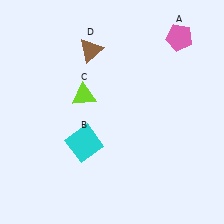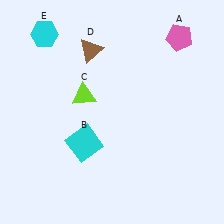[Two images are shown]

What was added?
A cyan hexagon (E) was added in Image 2.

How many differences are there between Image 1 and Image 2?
There is 1 difference between the two images.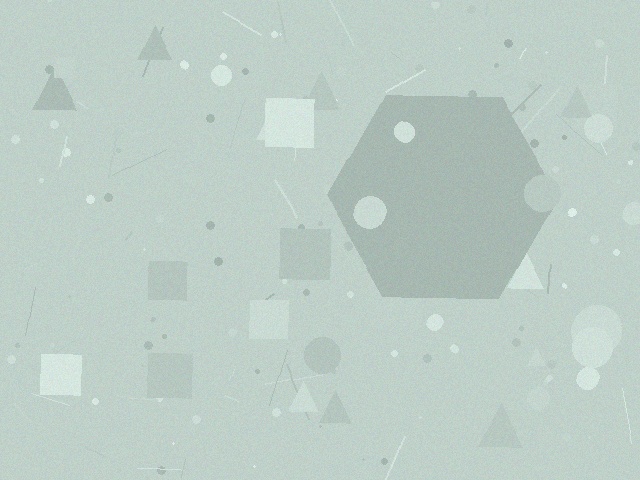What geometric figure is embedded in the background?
A hexagon is embedded in the background.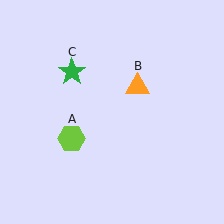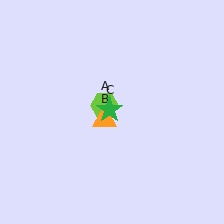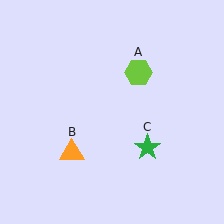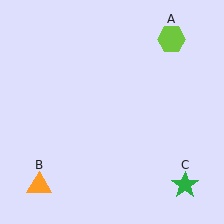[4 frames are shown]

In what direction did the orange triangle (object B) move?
The orange triangle (object B) moved down and to the left.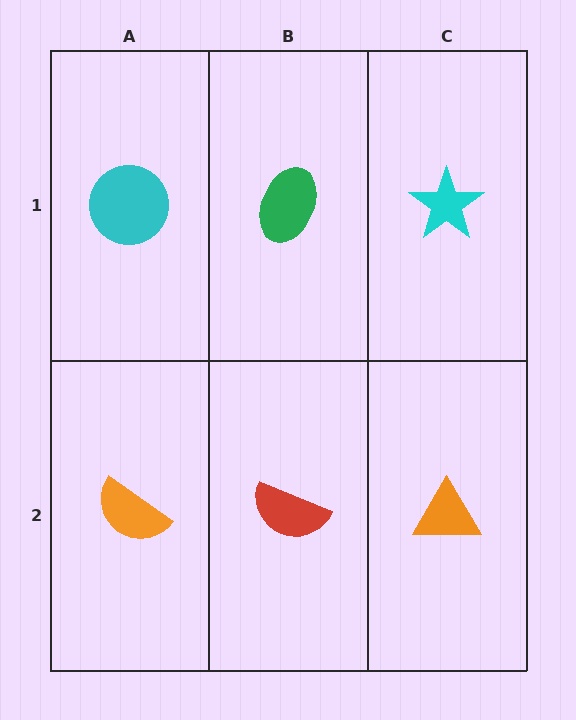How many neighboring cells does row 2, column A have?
2.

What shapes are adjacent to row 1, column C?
An orange triangle (row 2, column C), a green ellipse (row 1, column B).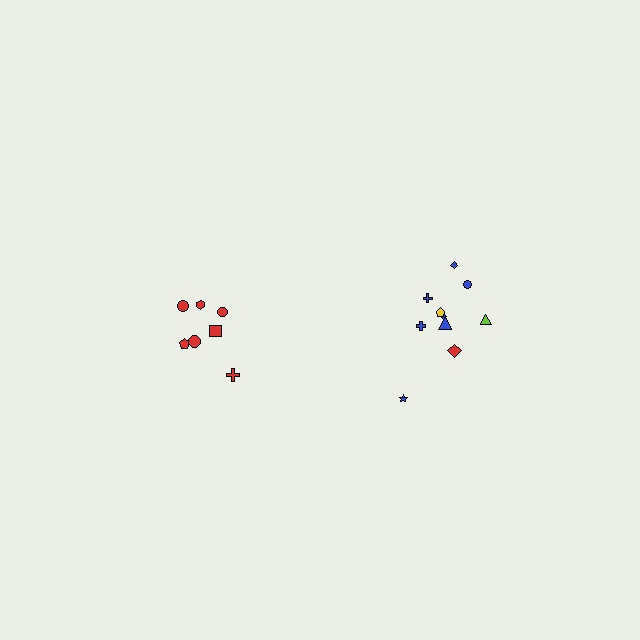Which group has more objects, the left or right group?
The right group.